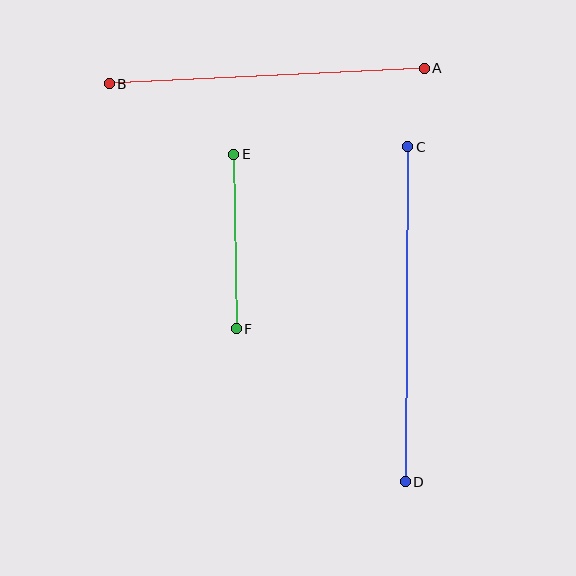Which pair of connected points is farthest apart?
Points C and D are farthest apart.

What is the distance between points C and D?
The distance is approximately 335 pixels.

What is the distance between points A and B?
The distance is approximately 316 pixels.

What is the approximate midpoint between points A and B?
The midpoint is at approximately (267, 76) pixels.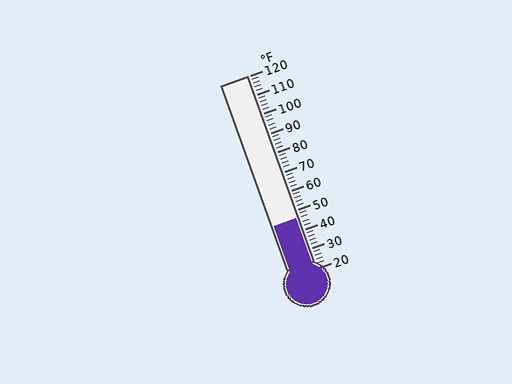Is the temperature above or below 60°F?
The temperature is below 60°F.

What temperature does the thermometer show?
The thermometer shows approximately 46°F.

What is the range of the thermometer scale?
The thermometer scale ranges from 20°F to 120°F.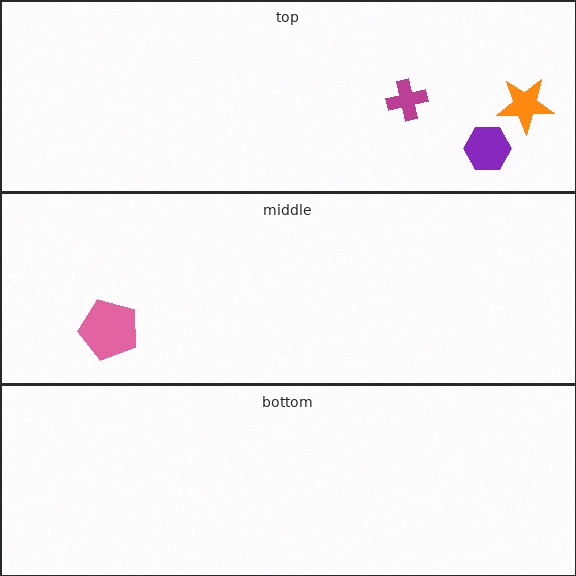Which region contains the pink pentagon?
The middle region.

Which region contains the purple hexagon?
The top region.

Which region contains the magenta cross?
The top region.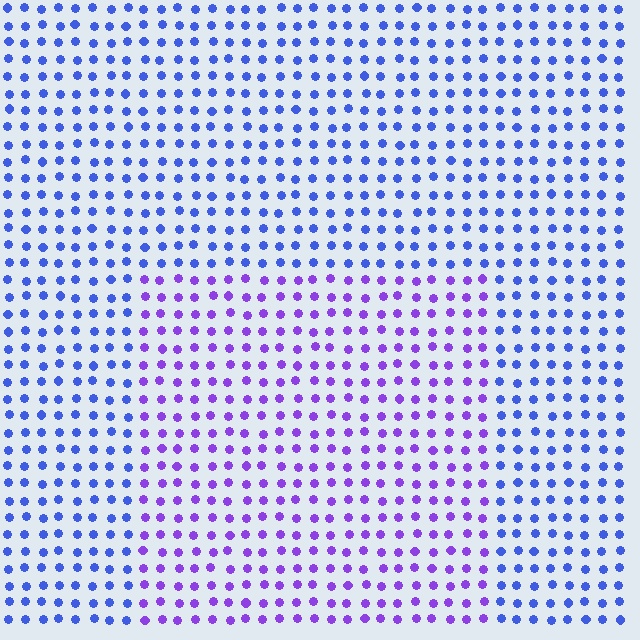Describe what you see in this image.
The image is filled with small blue elements in a uniform arrangement. A rectangle-shaped region is visible where the elements are tinted to a slightly different hue, forming a subtle color boundary.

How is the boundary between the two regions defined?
The boundary is defined purely by a slight shift in hue (about 40 degrees). Spacing, size, and orientation are identical on both sides.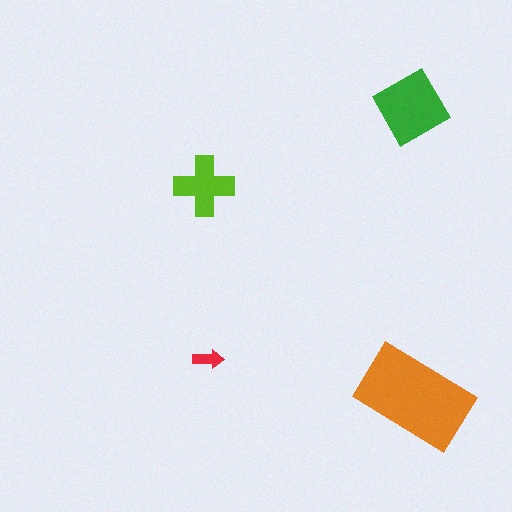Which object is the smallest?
The red arrow.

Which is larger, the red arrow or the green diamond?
The green diamond.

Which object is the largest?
The orange rectangle.